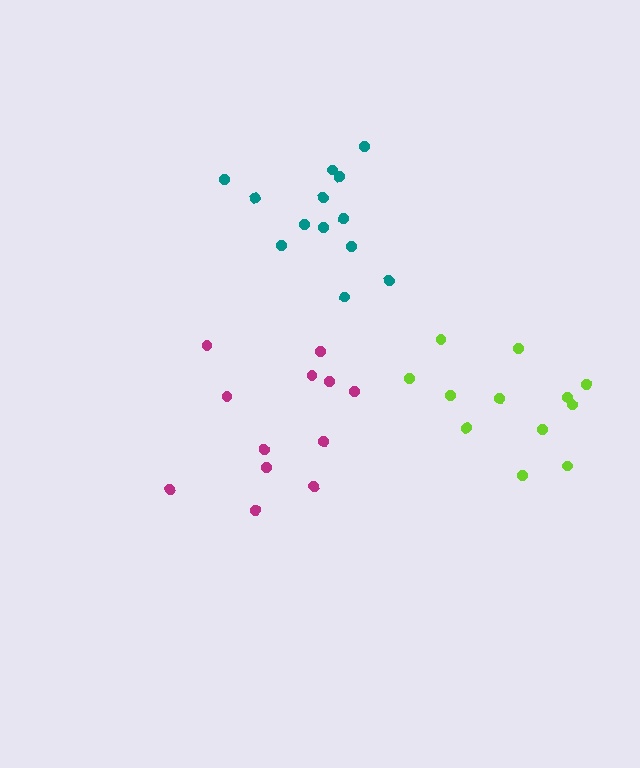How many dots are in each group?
Group 1: 12 dots, Group 2: 12 dots, Group 3: 13 dots (37 total).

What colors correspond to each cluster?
The clusters are colored: magenta, lime, teal.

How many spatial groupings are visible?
There are 3 spatial groupings.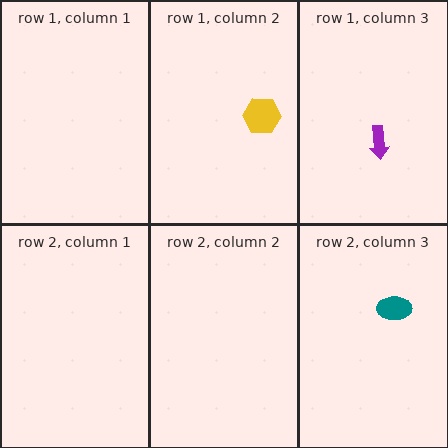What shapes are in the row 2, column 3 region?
The teal ellipse.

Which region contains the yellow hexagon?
The row 1, column 2 region.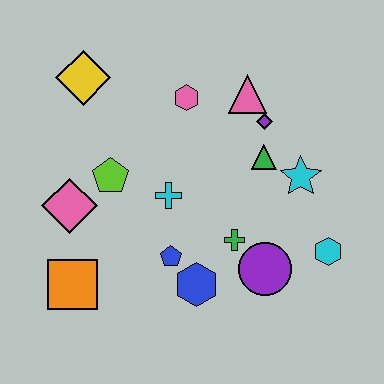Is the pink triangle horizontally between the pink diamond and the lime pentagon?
No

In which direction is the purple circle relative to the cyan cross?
The purple circle is to the right of the cyan cross.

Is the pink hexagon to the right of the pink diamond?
Yes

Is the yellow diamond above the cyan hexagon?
Yes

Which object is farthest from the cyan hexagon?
The yellow diamond is farthest from the cyan hexagon.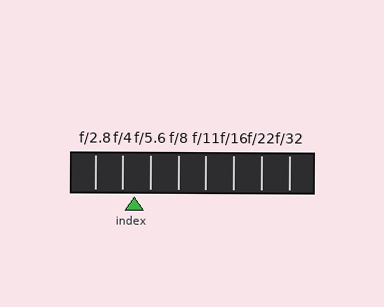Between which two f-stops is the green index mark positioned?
The index mark is between f/4 and f/5.6.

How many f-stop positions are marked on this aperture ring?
There are 8 f-stop positions marked.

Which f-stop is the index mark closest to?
The index mark is closest to f/4.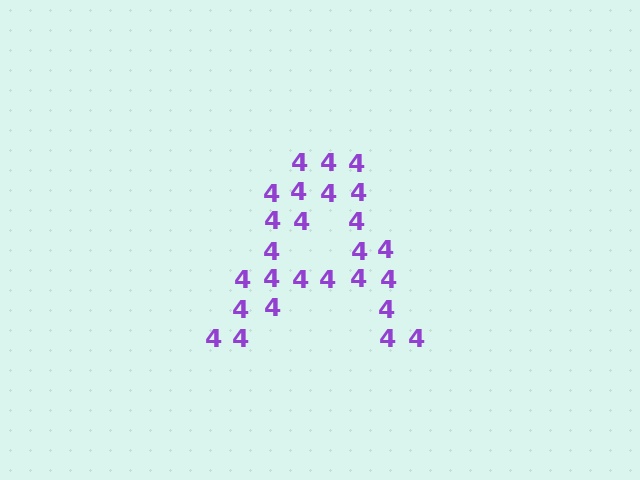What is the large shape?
The large shape is the letter A.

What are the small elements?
The small elements are digit 4's.